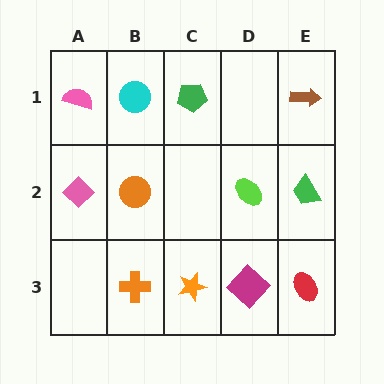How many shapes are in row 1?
4 shapes.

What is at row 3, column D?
A magenta diamond.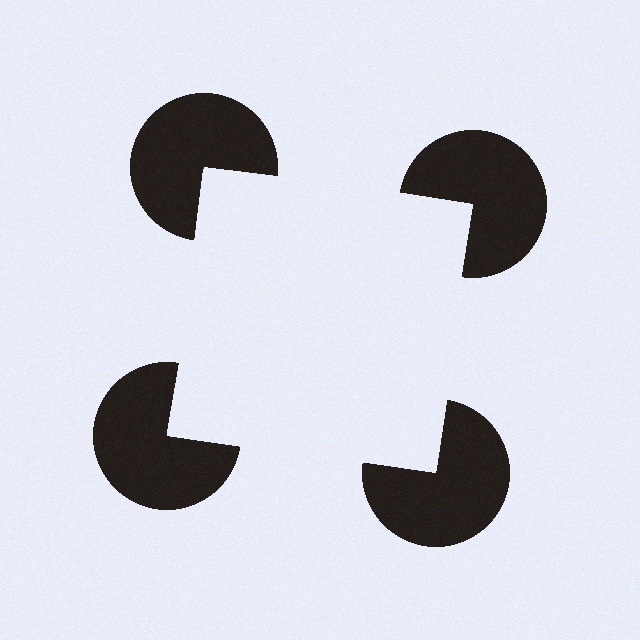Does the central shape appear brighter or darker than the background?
It typically appears slightly brighter than the background, even though no actual brightness change is drawn.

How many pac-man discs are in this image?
There are 4 — one at each vertex of the illusory square.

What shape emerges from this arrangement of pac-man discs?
An illusory square — its edges are inferred from the aligned wedge cuts in the pac-man discs, not physically drawn.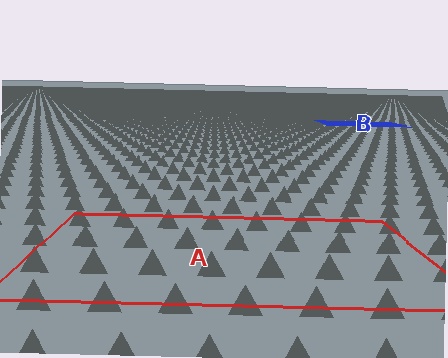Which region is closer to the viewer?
Region A is closer. The texture elements there are larger and more spread out.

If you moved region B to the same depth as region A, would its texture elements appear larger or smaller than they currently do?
They would appear larger. At a closer depth, the same texture elements are projected at a bigger on-screen size.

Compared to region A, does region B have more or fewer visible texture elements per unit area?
Region B has more texture elements per unit area — they are packed more densely because it is farther away.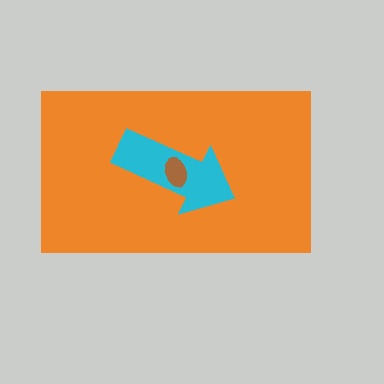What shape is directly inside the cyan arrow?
The brown ellipse.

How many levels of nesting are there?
3.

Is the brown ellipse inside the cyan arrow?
Yes.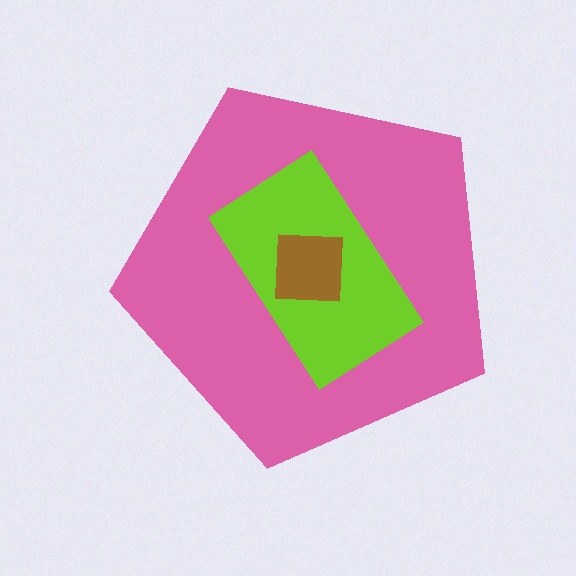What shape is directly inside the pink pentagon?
The lime rectangle.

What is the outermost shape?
The pink pentagon.